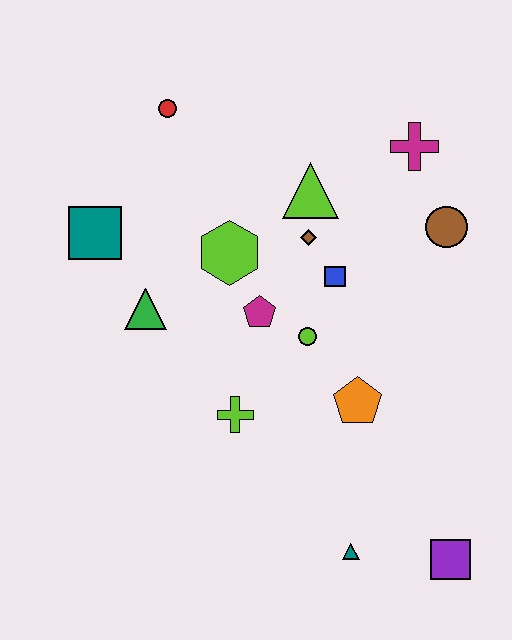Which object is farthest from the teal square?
The purple square is farthest from the teal square.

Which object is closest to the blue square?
The brown diamond is closest to the blue square.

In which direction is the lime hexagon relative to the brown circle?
The lime hexagon is to the left of the brown circle.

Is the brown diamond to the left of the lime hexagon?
No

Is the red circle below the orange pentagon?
No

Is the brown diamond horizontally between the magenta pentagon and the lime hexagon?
No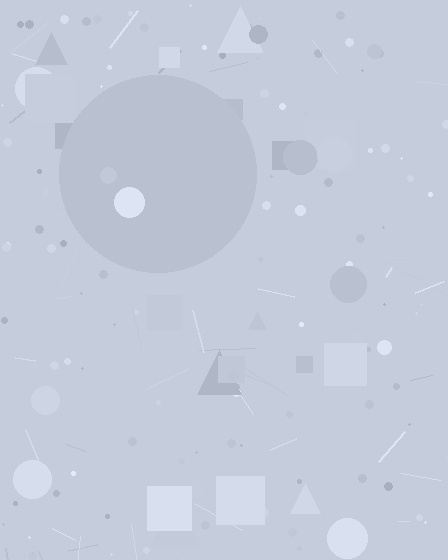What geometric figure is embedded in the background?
A circle is embedded in the background.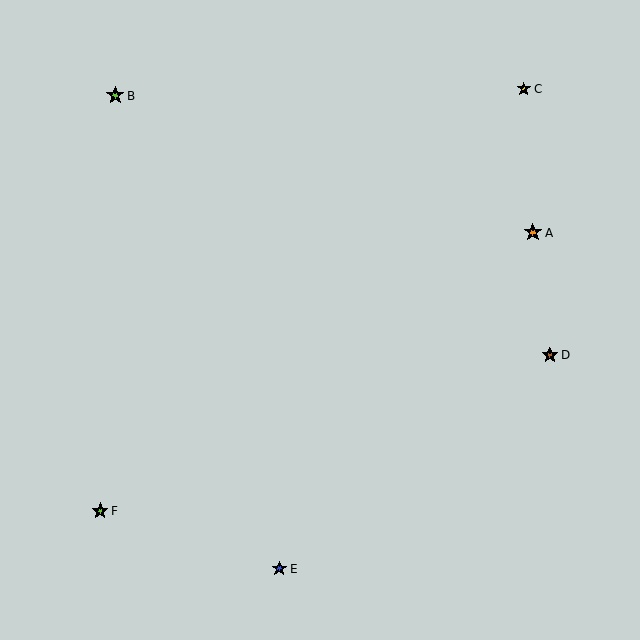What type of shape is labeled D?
Shape D is a brown star.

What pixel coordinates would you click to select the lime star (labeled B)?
Click at (115, 96) to select the lime star B.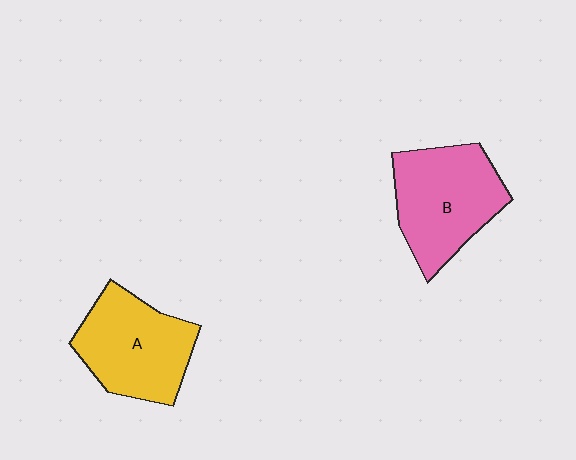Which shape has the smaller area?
Shape A (yellow).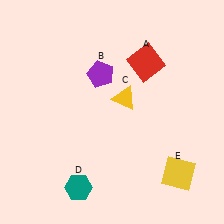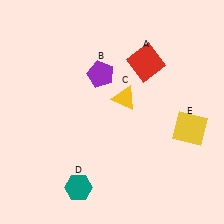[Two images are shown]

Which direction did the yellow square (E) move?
The yellow square (E) moved up.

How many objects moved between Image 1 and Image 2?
1 object moved between the two images.